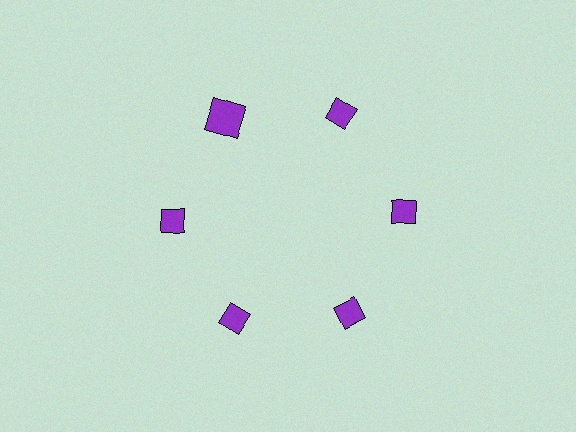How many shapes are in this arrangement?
There are 6 shapes arranged in a ring pattern.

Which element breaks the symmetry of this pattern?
The purple square at roughly the 11 o'clock position breaks the symmetry. All other shapes are purple diamonds.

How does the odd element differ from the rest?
It has a different shape: square instead of diamond.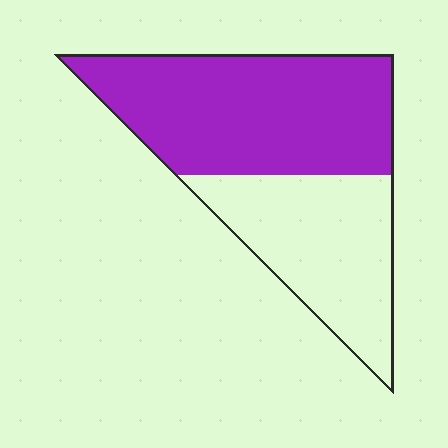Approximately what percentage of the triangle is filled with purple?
Approximately 60%.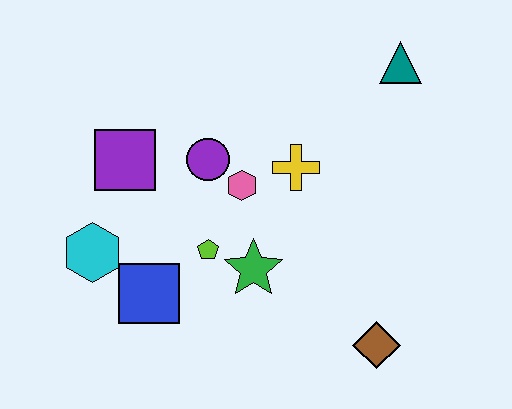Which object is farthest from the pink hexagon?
The brown diamond is farthest from the pink hexagon.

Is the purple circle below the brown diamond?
No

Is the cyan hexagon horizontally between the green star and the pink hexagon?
No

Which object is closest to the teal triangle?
The yellow cross is closest to the teal triangle.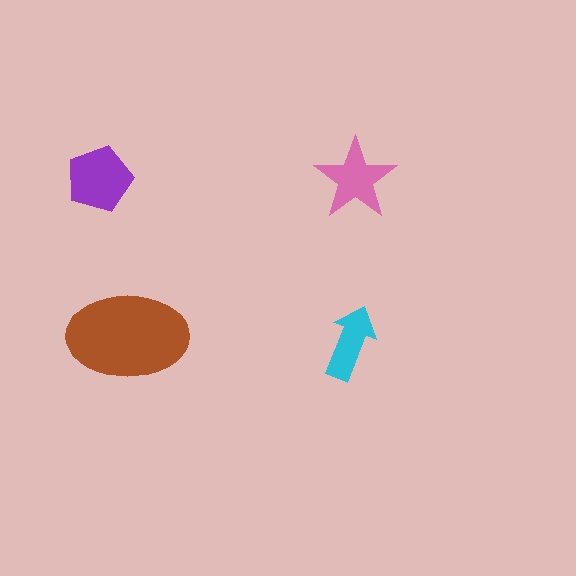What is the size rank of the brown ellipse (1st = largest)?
1st.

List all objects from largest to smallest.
The brown ellipse, the purple pentagon, the pink star, the cyan arrow.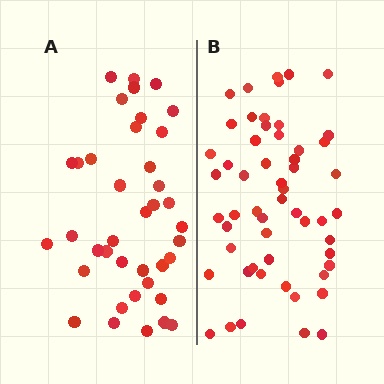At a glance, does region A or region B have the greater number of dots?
Region B (the right region) has more dots.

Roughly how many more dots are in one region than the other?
Region B has approximately 15 more dots than region A.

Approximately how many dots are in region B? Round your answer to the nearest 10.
About 60 dots. (The exact count is 55, which rounds to 60.)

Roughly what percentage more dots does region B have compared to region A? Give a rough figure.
About 40% more.